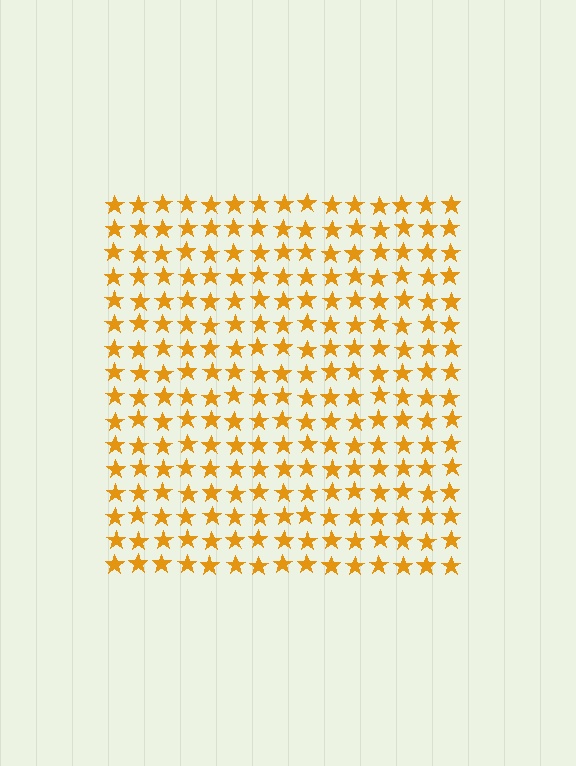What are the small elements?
The small elements are stars.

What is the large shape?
The large shape is a square.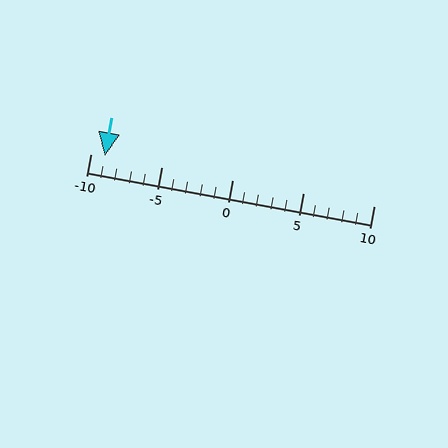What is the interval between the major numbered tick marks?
The major tick marks are spaced 5 units apart.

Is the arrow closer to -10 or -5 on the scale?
The arrow is closer to -10.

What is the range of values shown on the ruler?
The ruler shows values from -10 to 10.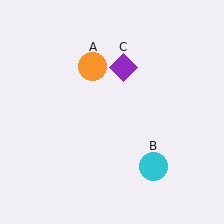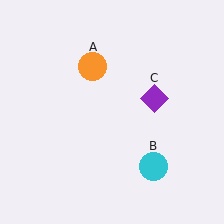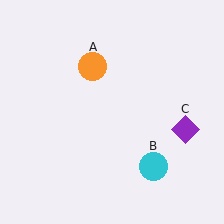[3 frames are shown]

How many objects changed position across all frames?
1 object changed position: purple diamond (object C).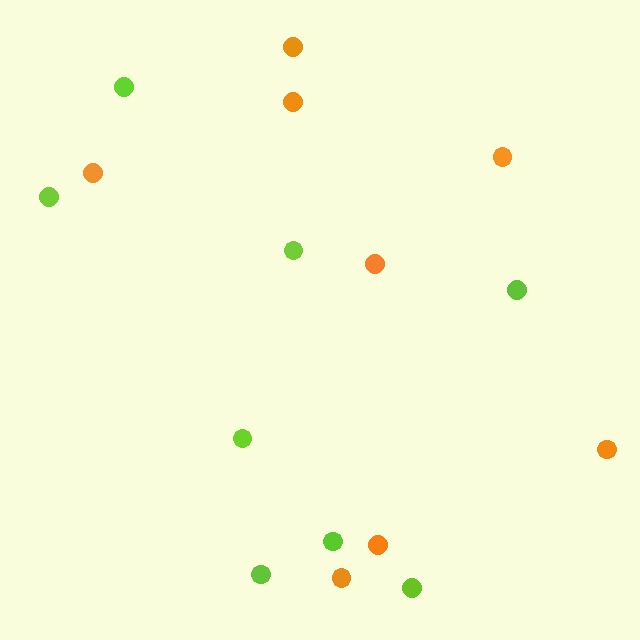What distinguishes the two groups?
There are 2 groups: one group of orange circles (8) and one group of lime circles (8).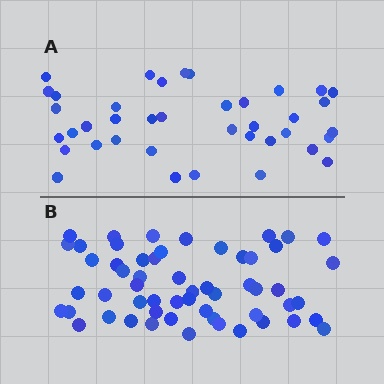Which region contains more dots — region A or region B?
Region B (the bottom region) has more dots.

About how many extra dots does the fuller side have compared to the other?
Region B has approximately 15 more dots than region A.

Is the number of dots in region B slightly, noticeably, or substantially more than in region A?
Region B has noticeably more, but not dramatically so. The ratio is roughly 1.4 to 1.